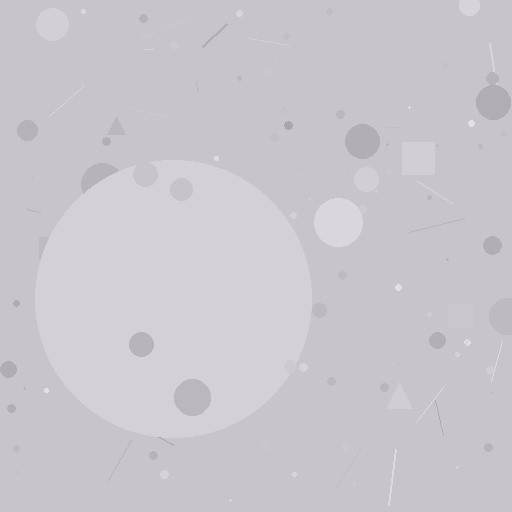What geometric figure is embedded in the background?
A circle is embedded in the background.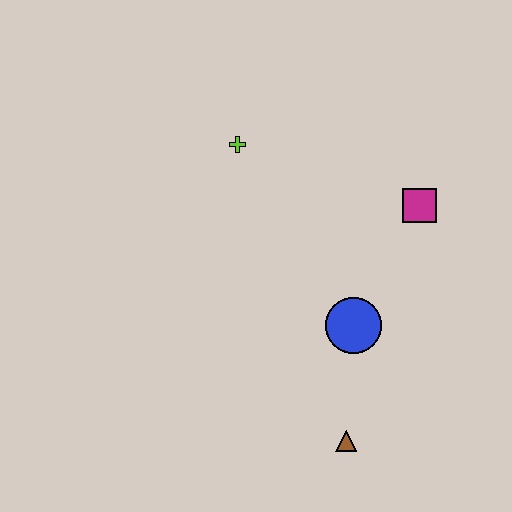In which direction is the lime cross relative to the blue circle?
The lime cross is above the blue circle.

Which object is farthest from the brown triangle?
The lime cross is farthest from the brown triangle.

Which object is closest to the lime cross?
The magenta square is closest to the lime cross.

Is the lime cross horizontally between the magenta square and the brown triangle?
No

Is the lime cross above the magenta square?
Yes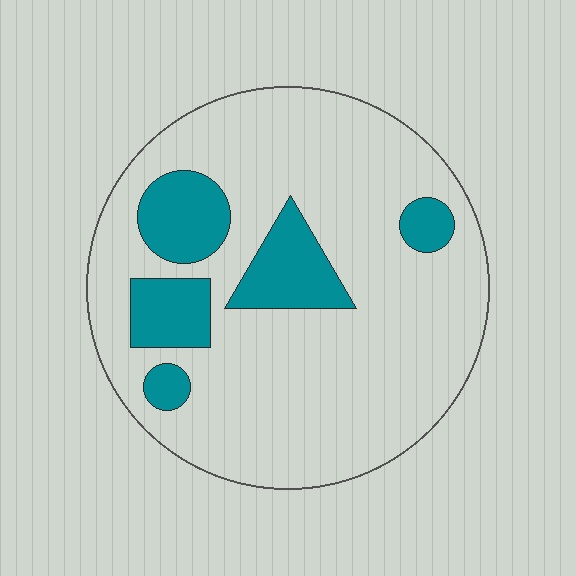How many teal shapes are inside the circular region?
5.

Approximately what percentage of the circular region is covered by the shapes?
Approximately 20%.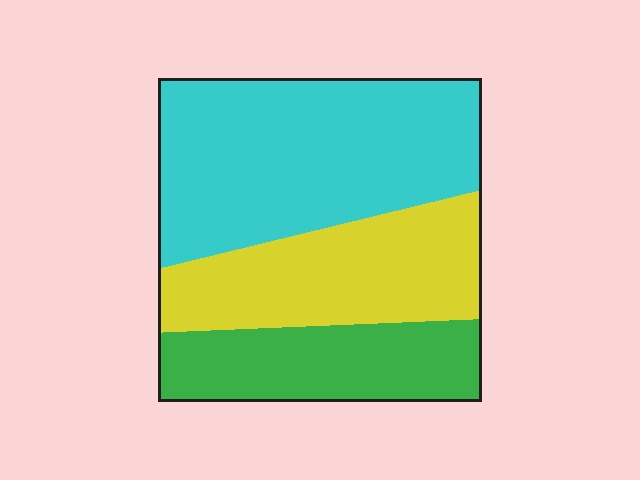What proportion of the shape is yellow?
Yellow covers around 30% of the shape.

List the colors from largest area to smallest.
From largest to smallest: cyan, yellow, green.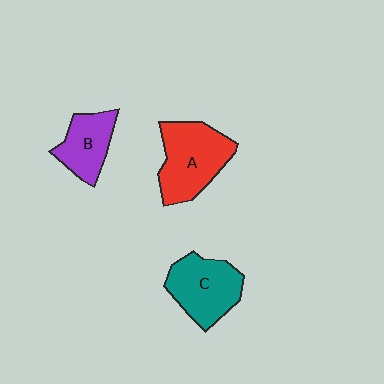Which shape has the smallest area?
Shape B (purple).